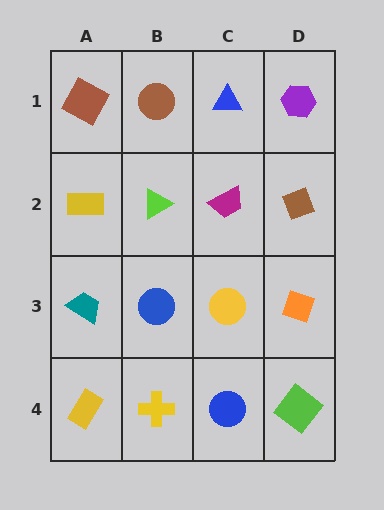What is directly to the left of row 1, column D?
A blue triangle.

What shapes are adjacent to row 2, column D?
A purple hexagon (row 1, column D), an orange diamond (row 3, column D), a magenta trapezoid (row 2, column C).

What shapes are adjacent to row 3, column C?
A magenta trapezoid (row 2, column C), a blue circle (row 4, column C), a blue circle (row 3, column B), an orange diamond (row 3, column D).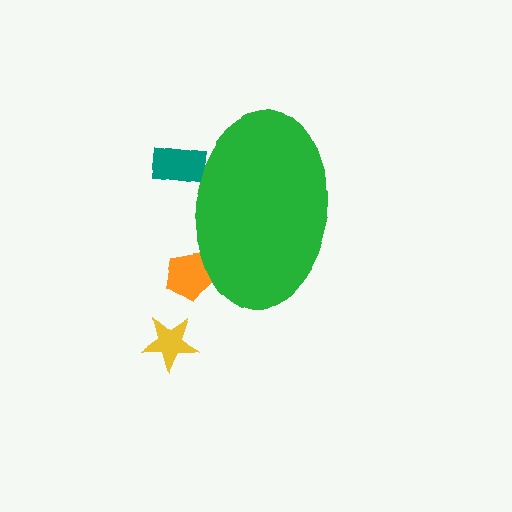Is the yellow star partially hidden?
No, the yellow star is fully visible.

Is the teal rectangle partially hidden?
Yes, the teal rectangle is partially hidden behind the green ellipse.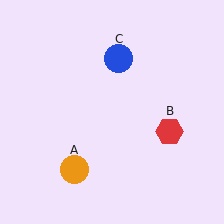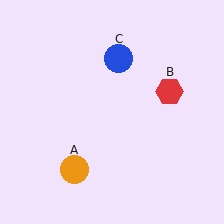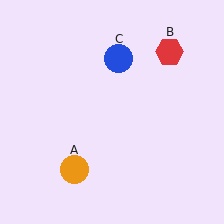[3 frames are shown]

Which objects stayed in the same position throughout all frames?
Orange circle (object A) and blue circle (object C) remained stationary.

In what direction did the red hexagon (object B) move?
The red hexagon (object B) moved up.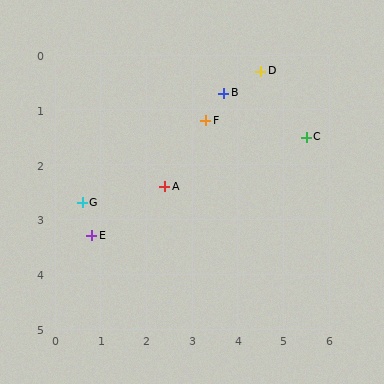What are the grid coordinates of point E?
Point E is at approximately (0.8, 3.3).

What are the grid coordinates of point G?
Point G is at approximately (0.6, 2.7).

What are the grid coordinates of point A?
Point A is at approximately (2.4, 2.4).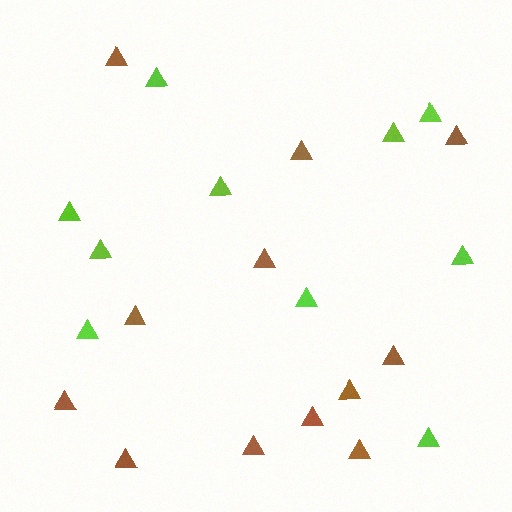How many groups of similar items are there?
There are 2 groups: one group of lime triangles (10) and one group of brown triangles (12).